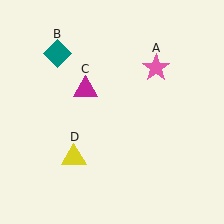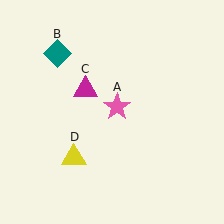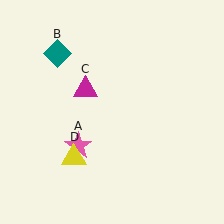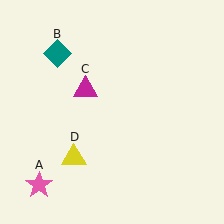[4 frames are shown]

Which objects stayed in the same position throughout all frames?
Teal diamond (object B) and magenta triangle (object C) and yellow triangle (object D) remained stationary.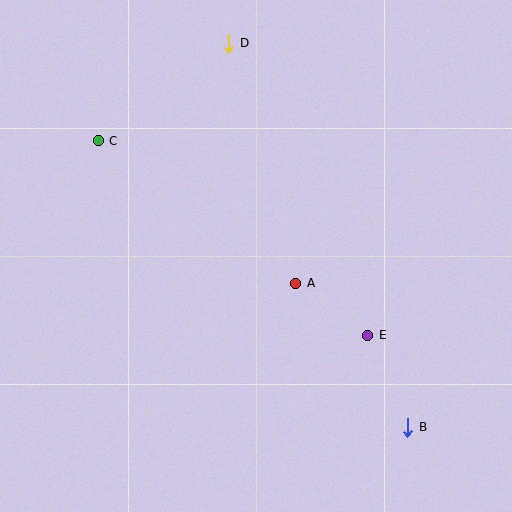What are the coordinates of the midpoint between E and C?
The midpoint between E and C is at (233, 238).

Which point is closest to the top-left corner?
Point C is closest to the top-left corner.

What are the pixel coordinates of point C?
Point C is at (98, 141).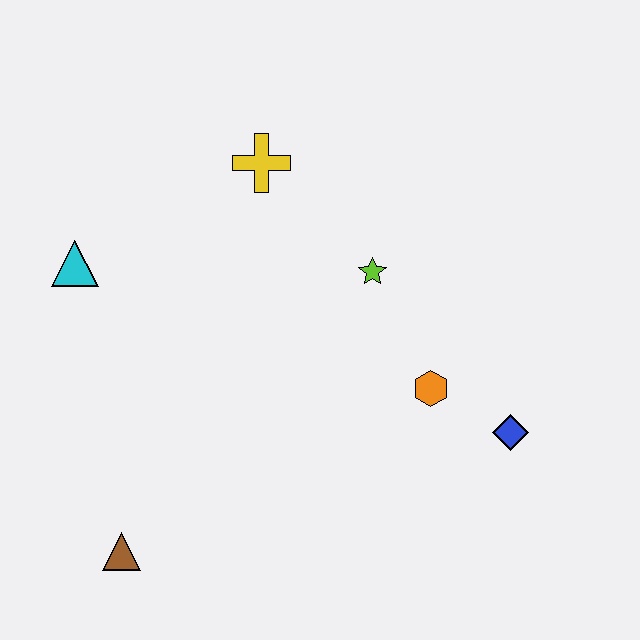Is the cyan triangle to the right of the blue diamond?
No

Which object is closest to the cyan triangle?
The yellow cross is closest to the cyan triangle.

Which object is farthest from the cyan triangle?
The blue diamond is farthest from the cyan triangle.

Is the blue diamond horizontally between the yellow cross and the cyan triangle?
No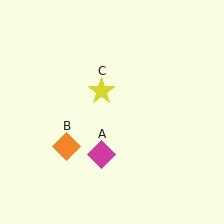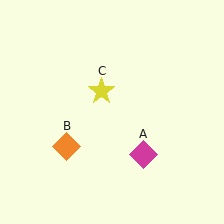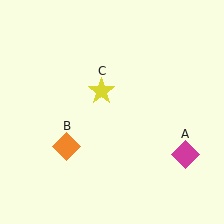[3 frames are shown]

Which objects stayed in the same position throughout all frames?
Orange diamond (object B) and yellow star (object C) remained stationary.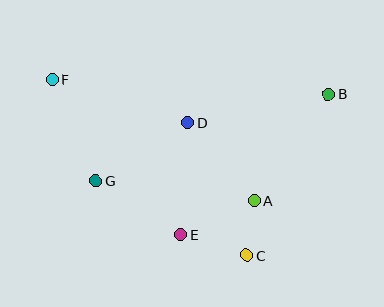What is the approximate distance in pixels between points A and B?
The distance between A and B is approximately 130 pixels.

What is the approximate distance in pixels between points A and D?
The distance between A and D is approximately 102 pixels.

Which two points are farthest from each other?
Points B and F are farthest from each other.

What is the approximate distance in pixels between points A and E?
The distance between A and E is approximately 81 pixels.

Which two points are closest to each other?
Points A and C are closest to each other.